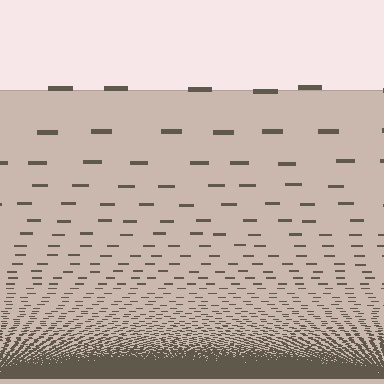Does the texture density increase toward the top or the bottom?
Density increases toward the bottom.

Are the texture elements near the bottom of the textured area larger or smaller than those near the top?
Smaller. The gradient is inverted — elements near the bottom are smaller and denser.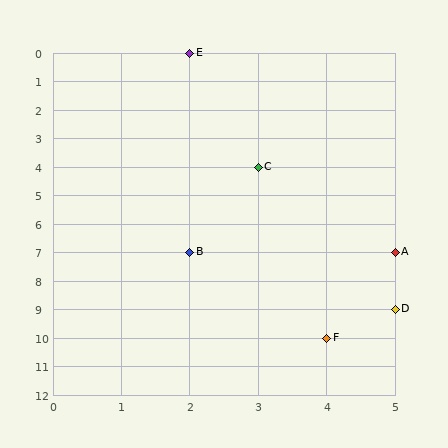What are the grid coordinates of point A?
Point A is at grid coordinates (5, 7).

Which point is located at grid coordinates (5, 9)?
Point D is at (5, 9).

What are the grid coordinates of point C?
Point C is at grid coordinates (3, 4).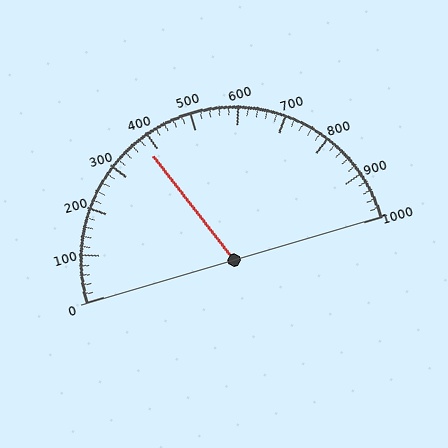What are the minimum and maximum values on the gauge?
The gauge ranges from 0 to 1000.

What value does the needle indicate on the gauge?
The needle indicates approximately 380.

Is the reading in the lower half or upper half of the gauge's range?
The reading is in the lower half of the range (0 to 1000).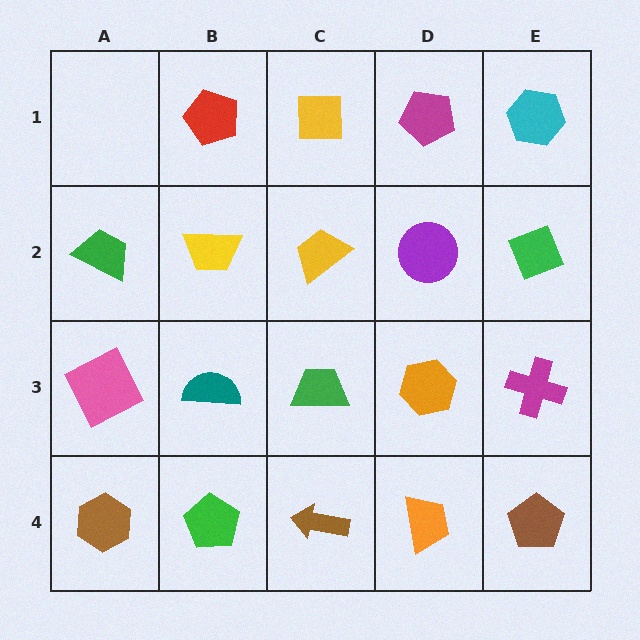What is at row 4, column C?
A brown arrow.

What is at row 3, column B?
A teal semicircle.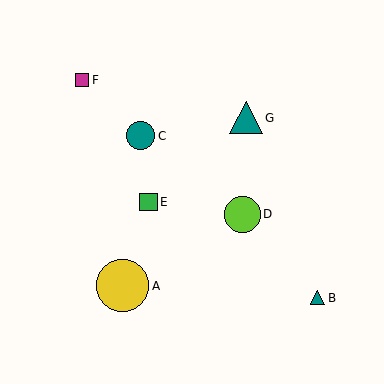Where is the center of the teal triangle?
The center of the teal triangle is at (246, 118).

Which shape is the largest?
The yellow circle (labeled A) is the largest.